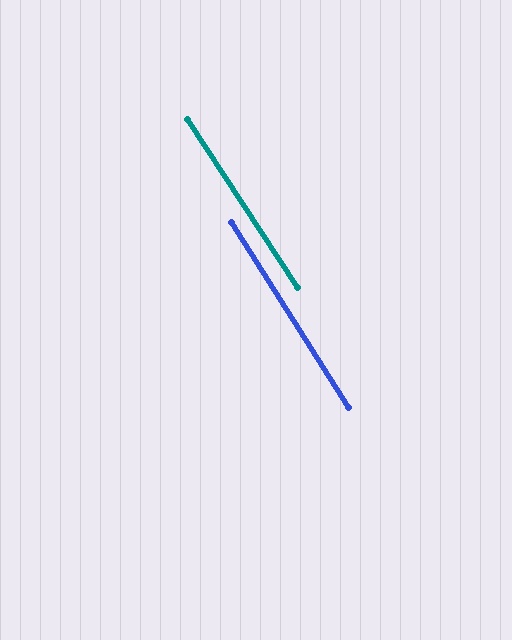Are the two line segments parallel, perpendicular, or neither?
Parallel — their directions differ by only 1.1°.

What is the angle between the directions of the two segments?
Approximately 1 degree.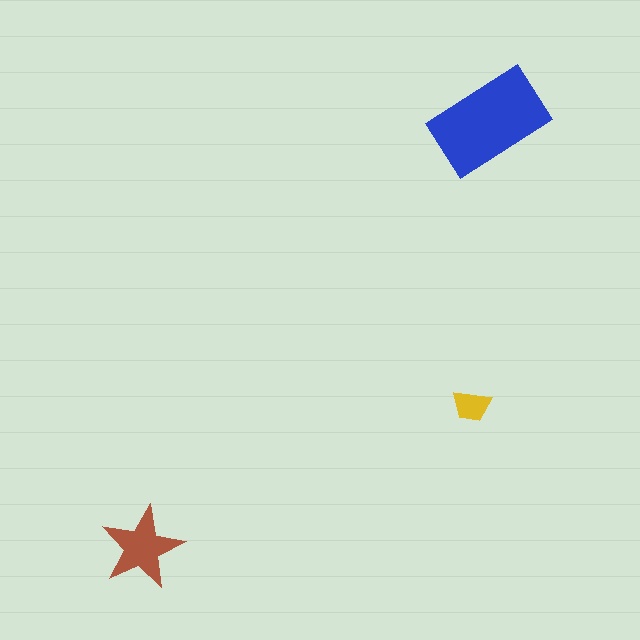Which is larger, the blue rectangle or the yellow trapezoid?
The blue rectangle.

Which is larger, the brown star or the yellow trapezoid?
The brown star.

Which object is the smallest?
The yellow trapezoid.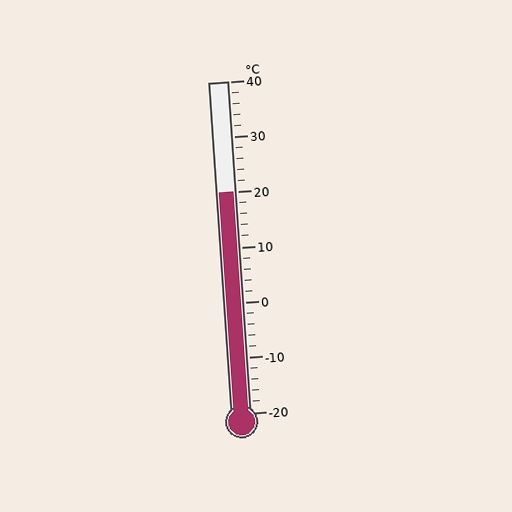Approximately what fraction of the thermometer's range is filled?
The thermometer is filled to approximately 65% of its range.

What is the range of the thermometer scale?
The thermometer scale ranges from -20°C to 40°C.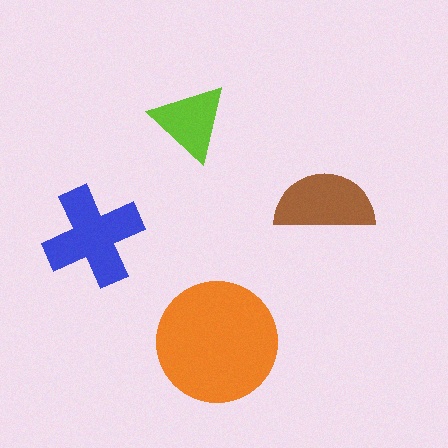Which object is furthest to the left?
The blue cross is leftmost.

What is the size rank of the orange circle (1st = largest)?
1st.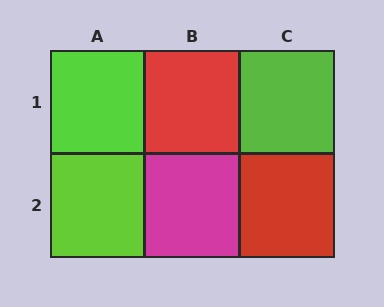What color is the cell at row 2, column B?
Magenta.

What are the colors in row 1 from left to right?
Lime, red, lime.